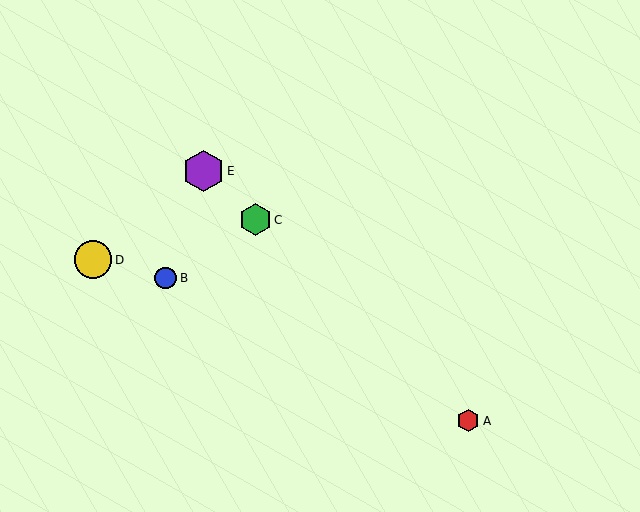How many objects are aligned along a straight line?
3 objects (A, C, E) are aligned along a straight line.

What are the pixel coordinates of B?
Object B is at (166, 278).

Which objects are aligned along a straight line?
Objects A, C, E are aligned along a straight line.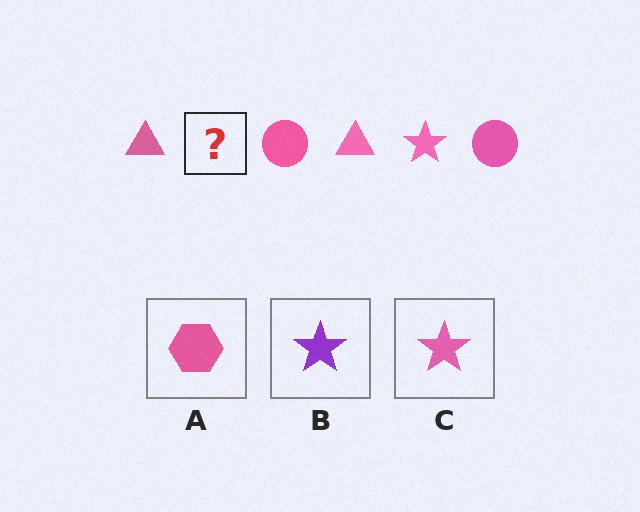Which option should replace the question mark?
Option C.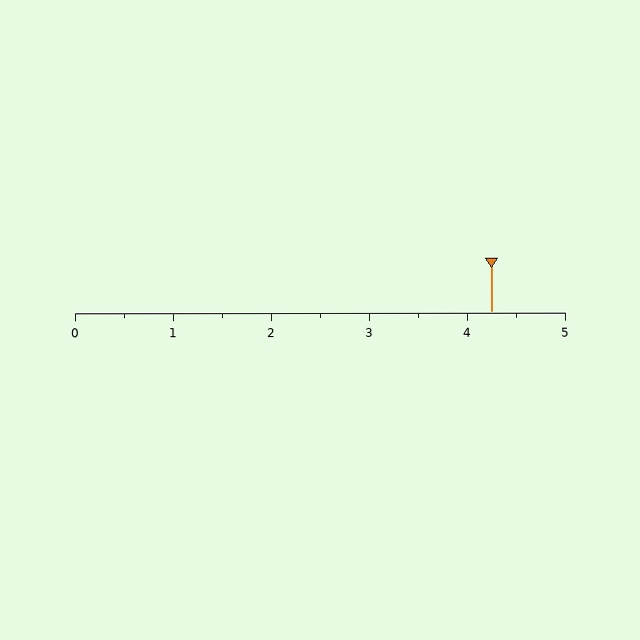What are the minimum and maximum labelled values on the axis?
The axis runs from 0 to 5.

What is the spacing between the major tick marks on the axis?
The major ticks are spaced 1 apart.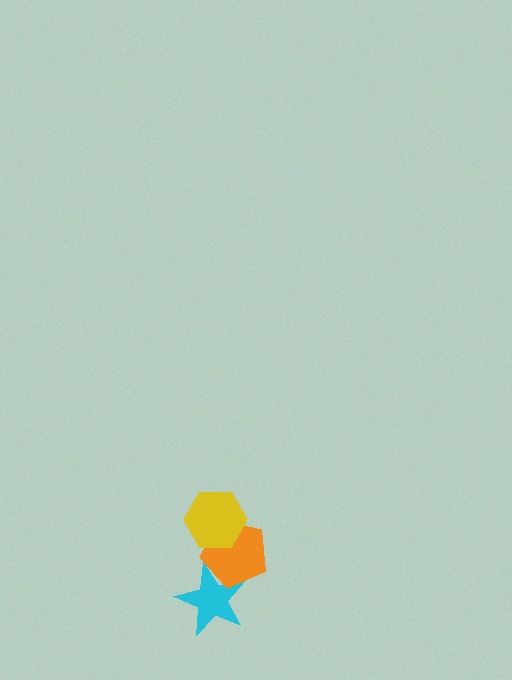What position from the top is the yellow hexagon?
The yellow hexagon is 1st from the top.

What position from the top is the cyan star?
The cyan star is 3rd from the top.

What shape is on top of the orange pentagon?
The yellow hexagon is on top of the orange pentagon.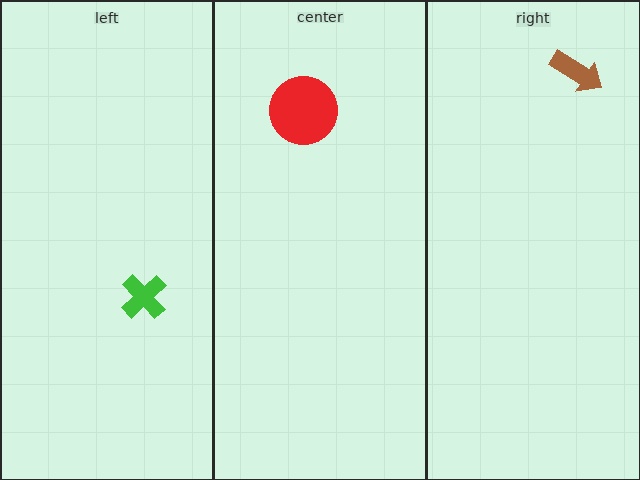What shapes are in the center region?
The red circle.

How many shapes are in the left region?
1.